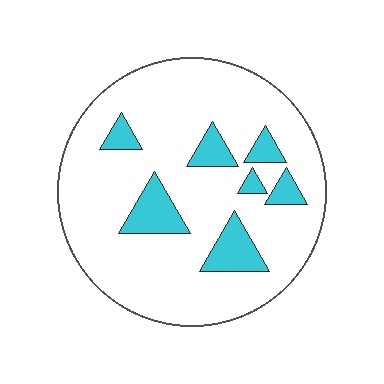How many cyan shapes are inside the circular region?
7.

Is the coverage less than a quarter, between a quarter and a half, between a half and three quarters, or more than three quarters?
Less than a quarter.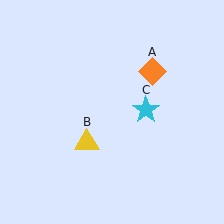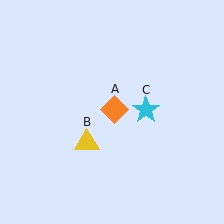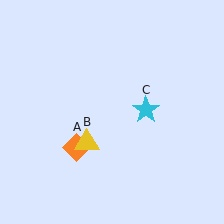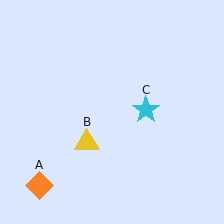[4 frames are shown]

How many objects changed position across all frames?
1 object changed position: orange diamond (object A).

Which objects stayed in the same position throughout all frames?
Yellow triangle (object B) and cyan star (object C) remained stationary.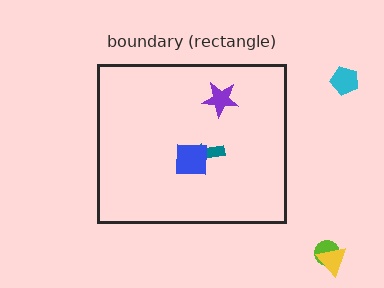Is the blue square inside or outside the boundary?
Inside.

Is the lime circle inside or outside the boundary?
Outside.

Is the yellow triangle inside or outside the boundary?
Outside.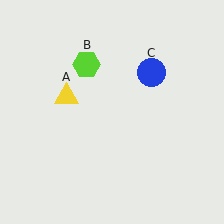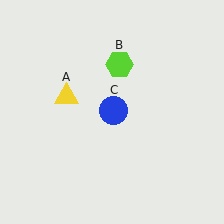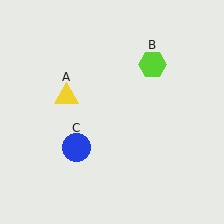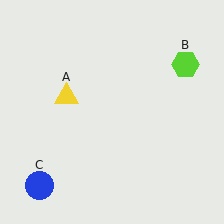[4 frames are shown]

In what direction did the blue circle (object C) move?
The blue circle (object C) moved down and to the left.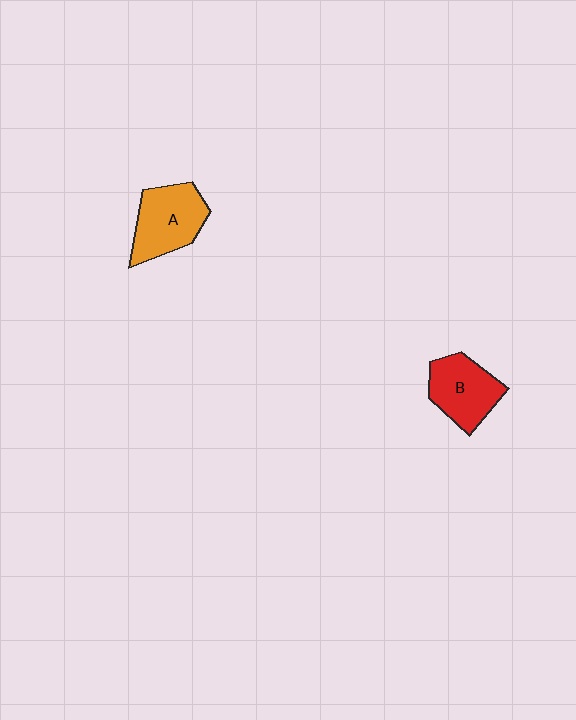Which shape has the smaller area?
Shape B (red).